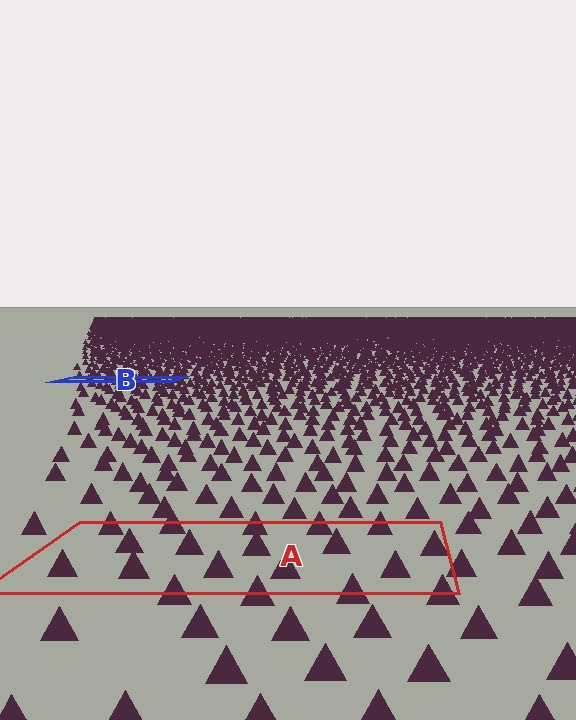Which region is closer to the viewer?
Region A is closer. The texture elements there are larger and more spread out.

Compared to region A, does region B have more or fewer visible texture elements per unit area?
Region B has more texture elements per unit area — they are packed more densely because it is farther away.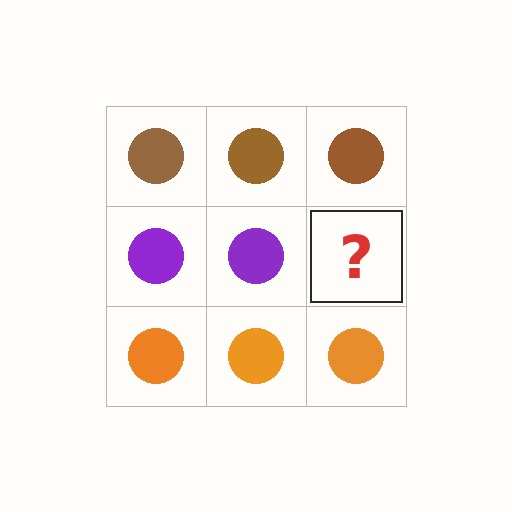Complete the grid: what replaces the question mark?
The question mark should be replaced with a purple circle.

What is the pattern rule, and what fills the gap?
The rule is that each row has a consistent color. The gap should be filled with a purple circle.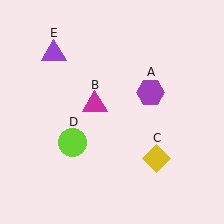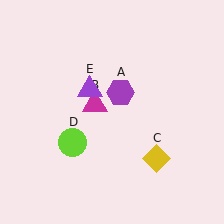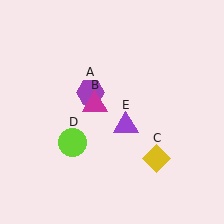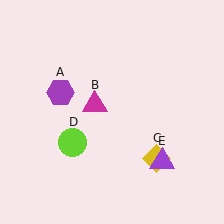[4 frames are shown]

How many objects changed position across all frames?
2 objects changed position: purple hexagon (object A), purple triangle (object E).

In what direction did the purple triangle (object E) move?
The purple triangle (object E) moved down and to the right.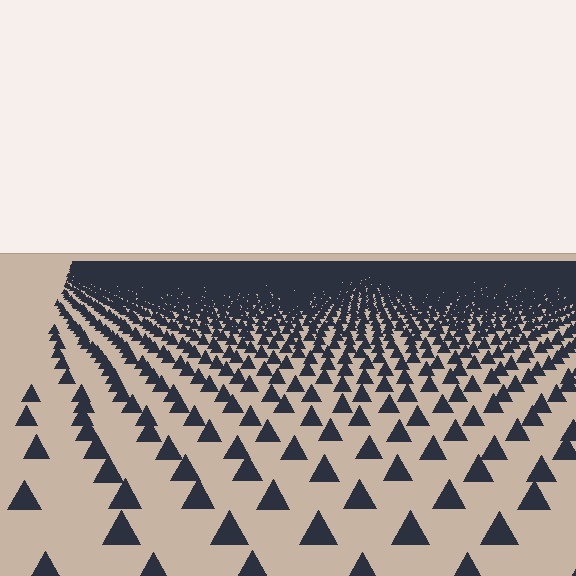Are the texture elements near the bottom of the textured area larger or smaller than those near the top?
Larger. Near the bottom, elements are closer to the viewer and appear at a bigger on-screen size.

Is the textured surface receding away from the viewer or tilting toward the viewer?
The surface is receding away from the viewer. Texture elements get smaller and denser toward the top.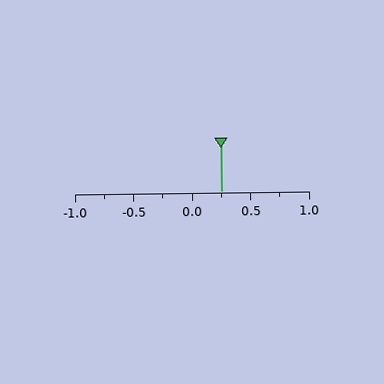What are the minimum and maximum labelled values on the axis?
The axis runs from -1.0 to 1.0.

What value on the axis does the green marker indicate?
The marker indicates approximately 0.25.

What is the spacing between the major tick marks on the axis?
The major ticks are spaced 0.5 apart.